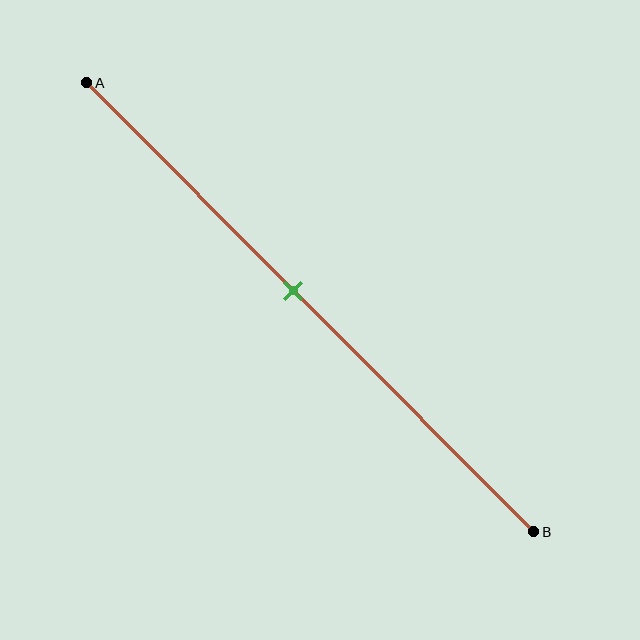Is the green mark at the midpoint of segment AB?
No, the mark is at about 45% from A, not at the 50% midpoint.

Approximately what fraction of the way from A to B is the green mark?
The green mark is approximately 45% of the way from A to B.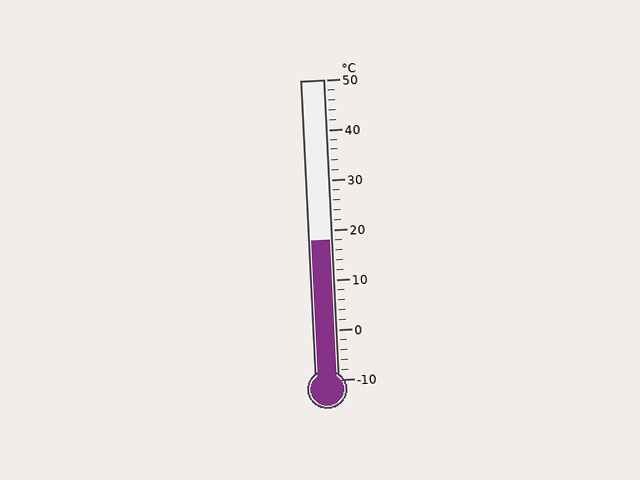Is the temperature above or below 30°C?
The temperature is below 30°C.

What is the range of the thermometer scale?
The thermometer scale ranges from -10°C to 50°C.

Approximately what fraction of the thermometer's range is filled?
The thermometer is filled to approximately 45% of its range.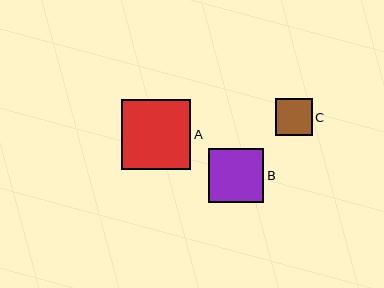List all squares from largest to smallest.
From largest to smallest: A, B, C.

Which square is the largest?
Square A is the largest with a size of approximately 69 pixels.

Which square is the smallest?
Square C is the smallest with a size of approximately 37 pixels.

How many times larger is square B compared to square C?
Square B is approximately 1.5 times the size of square C.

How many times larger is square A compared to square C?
Square A is approximately 1.9 times the size of square C.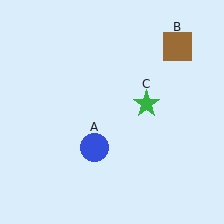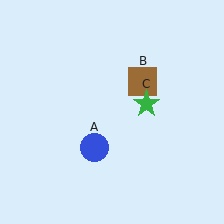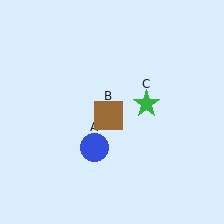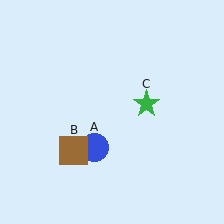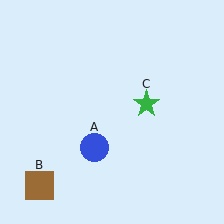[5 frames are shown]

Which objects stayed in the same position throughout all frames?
Blue circle (object A) and green star (object C) remained stationary.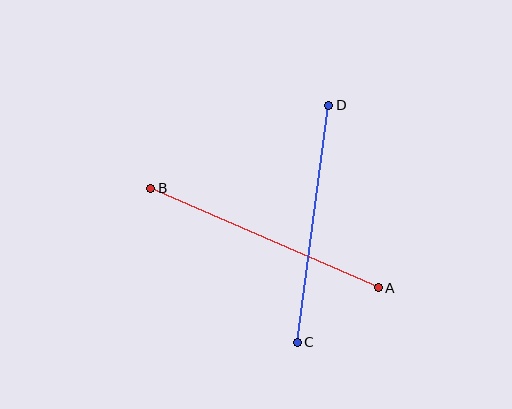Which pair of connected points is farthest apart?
Points A and B are farthest apart.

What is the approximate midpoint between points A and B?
The midpoint is at approximately (264, 238) pixels.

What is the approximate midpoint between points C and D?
The midpoint is at approximately (313, 224) pixels.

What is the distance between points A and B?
The distance is approximately 248 pixels.